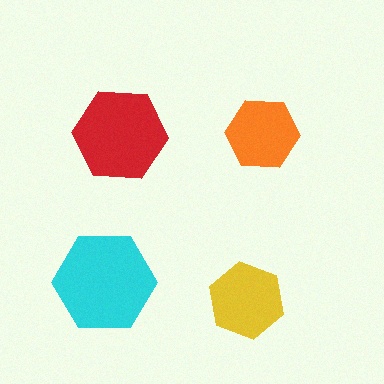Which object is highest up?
The orange hexagon is topmost.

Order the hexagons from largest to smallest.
the cyan one, the red one, the yellow one, the orange one.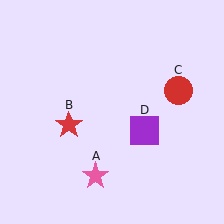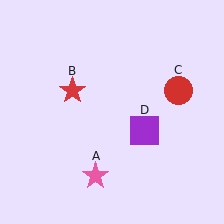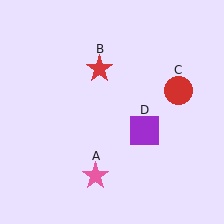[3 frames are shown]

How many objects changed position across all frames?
1 object changed position: red star (object B).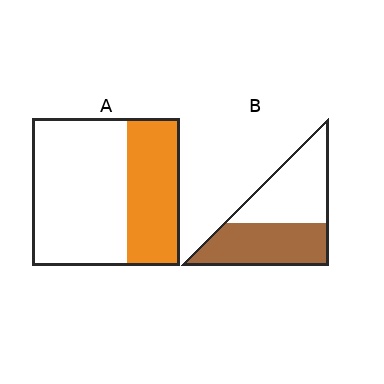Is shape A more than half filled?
No.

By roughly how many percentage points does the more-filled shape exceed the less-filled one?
By roughly 15 percentage points (B over A).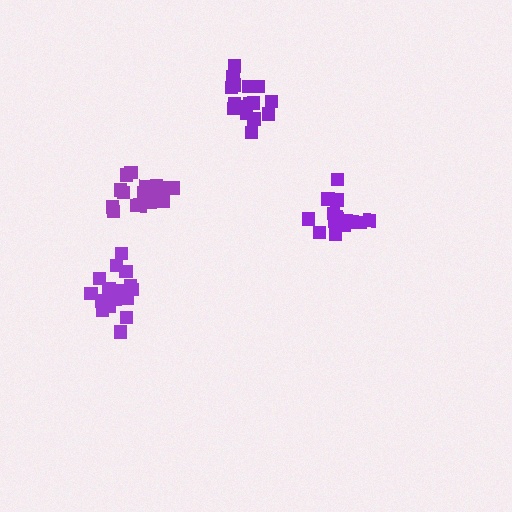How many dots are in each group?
Group 1: 16 dots, Group 2: 18 dots, Group 3: 16 dots, Group 4: 18 dots (68 total).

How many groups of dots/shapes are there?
There are 4 groups.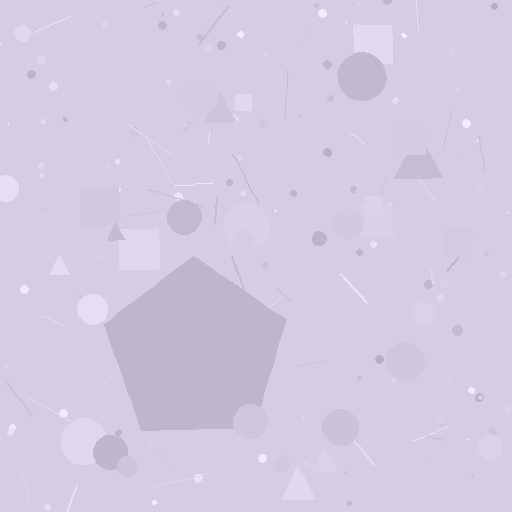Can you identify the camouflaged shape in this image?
The camouflaged shape is a pentagon.